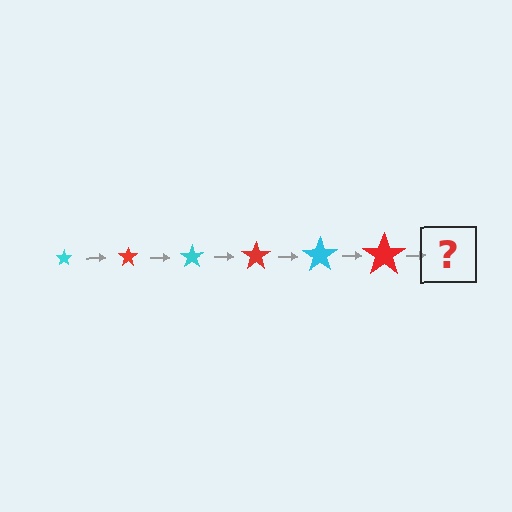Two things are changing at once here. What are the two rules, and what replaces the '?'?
The two rules are that the star grows larger each step and the color cycles through cyan and red. The '?' should be a cyan star, larger than the previous one.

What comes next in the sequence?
The next element should be a cyan star, larger than the previous one.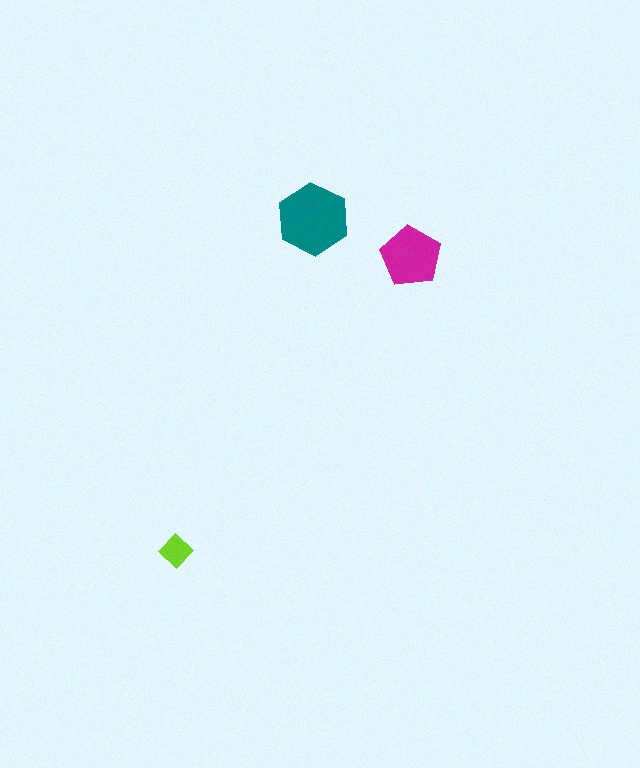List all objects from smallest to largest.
The lime diamond, the magenta pentagon, the teal hexagon.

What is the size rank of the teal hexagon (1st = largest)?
1st.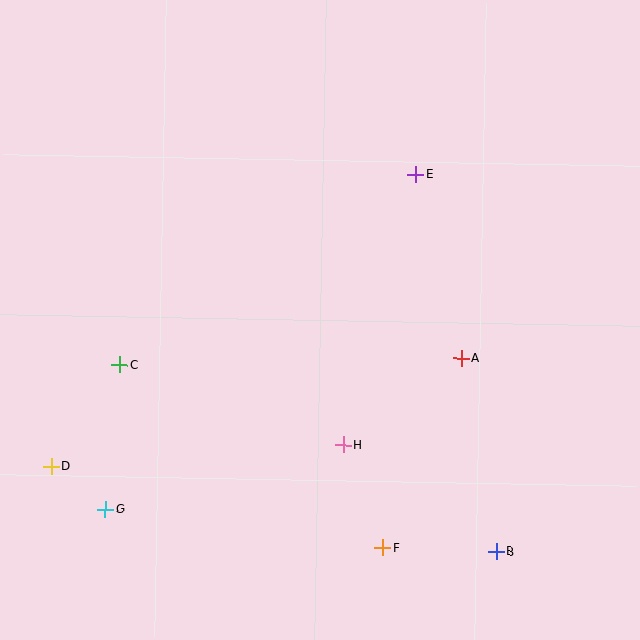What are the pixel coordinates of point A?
Point A is at (462, 358).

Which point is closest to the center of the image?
Point H at (343, 445) is closest to the center.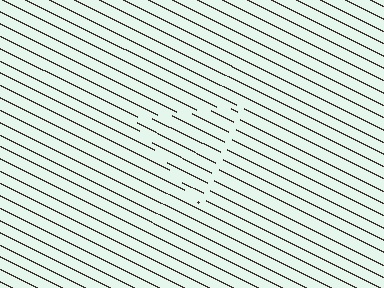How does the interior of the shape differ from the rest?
The interior of the shape contains the same grating, shifted by half a period — the contour is defined by the phase discontinuity where line-ends from the inner and outer gratings abut.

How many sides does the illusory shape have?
3 sides — the line-ends trace a triangle.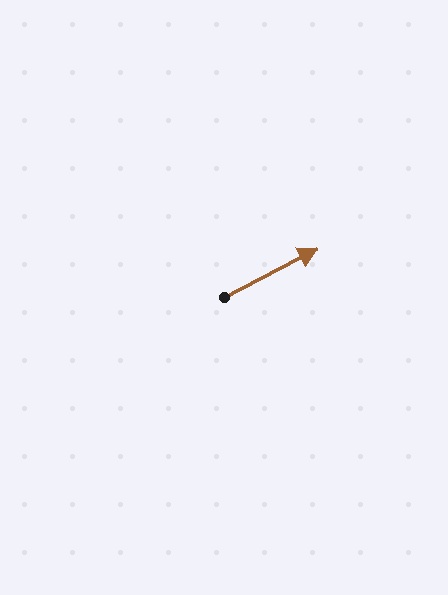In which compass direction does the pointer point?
Northeast.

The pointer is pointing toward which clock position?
Roughly 2 o'clock.